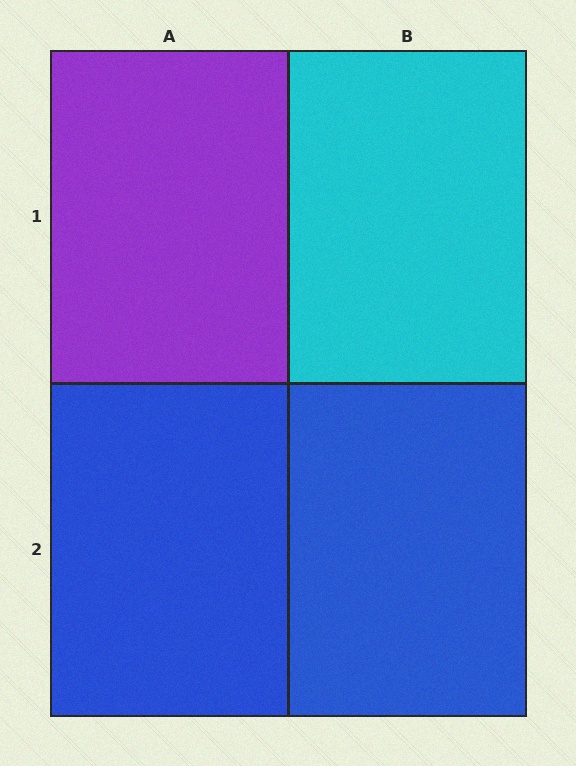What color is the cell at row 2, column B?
Blue.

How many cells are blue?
2 cells are blue.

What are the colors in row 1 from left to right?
Purple, cyan.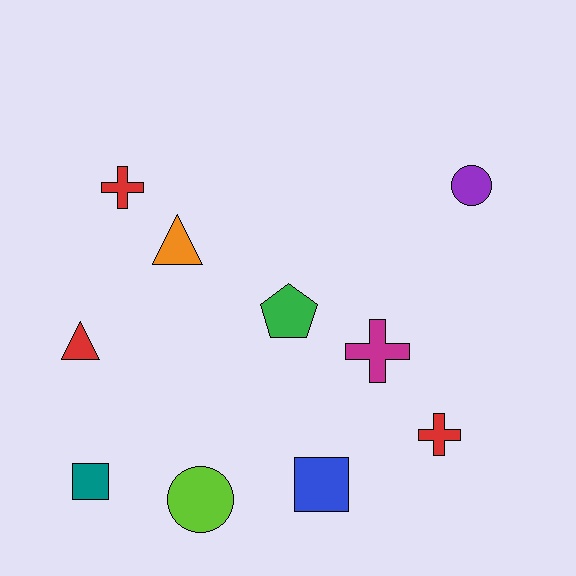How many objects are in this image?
There are 10 objects.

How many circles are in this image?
There are 2 circles.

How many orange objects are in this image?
There is 1 orange object.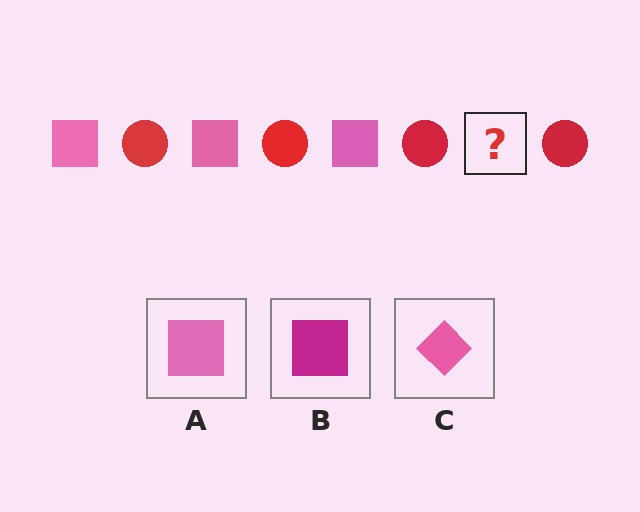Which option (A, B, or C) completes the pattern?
A.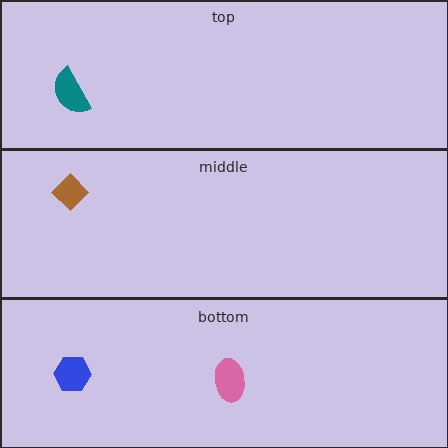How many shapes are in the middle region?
1.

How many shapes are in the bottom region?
2.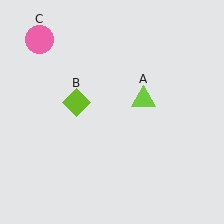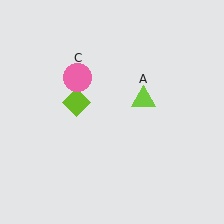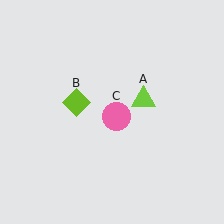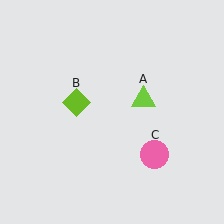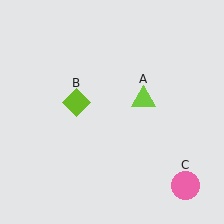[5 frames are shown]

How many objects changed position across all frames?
1 object changed position: pink circle (object C).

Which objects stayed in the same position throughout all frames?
Lime triangle (object A) and lime diamond (object B) remained stationary.